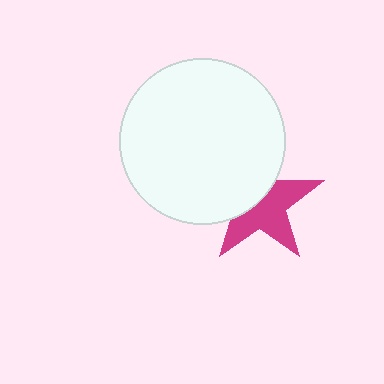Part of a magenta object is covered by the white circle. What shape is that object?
It is a star.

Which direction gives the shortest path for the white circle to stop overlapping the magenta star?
Moving toward the upper-left gives the shortest separation.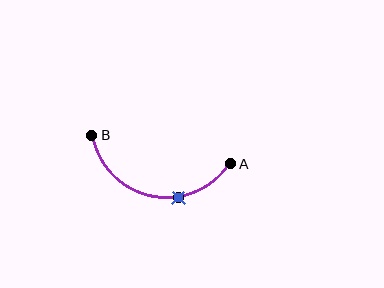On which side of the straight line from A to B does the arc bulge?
The arc bulges below the straight line connecting A and B.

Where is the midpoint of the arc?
The arc midpoint is the point on the curve farthest from the straight line joining A and B. It sits below that line.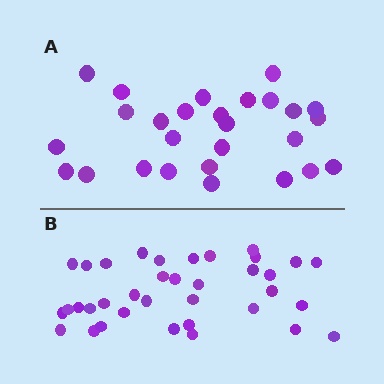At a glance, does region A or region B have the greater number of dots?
Region B (the bottom region) has more dots.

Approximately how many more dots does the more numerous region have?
Region B has roughly 8 or so more dots than region A.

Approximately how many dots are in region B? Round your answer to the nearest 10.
About 40 dots. (The exact count is 36, which rounds to 40.)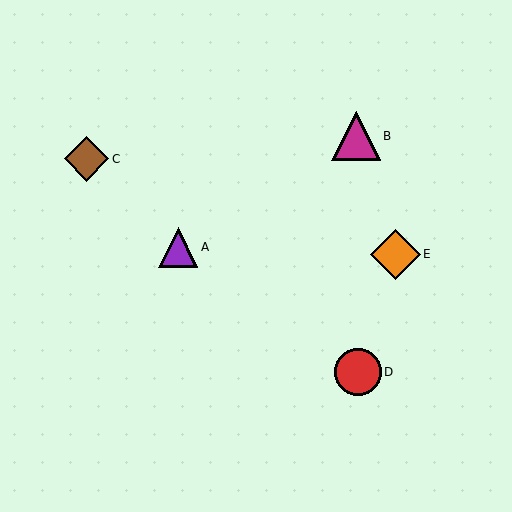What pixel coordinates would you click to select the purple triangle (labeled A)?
Click at (178, 247) to select the purple triangle A.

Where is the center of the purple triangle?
The center of the purple triangle is at (178, 247).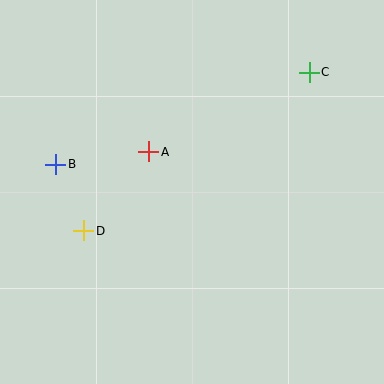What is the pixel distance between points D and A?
The distance between D and A is 102 pixels.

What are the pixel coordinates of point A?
Point A is at (149, 152).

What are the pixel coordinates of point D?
Point D is at (84, 231).